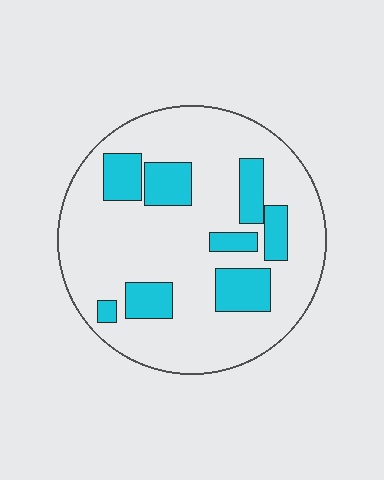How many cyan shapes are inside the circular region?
8.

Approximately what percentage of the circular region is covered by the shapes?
Approximately 20%.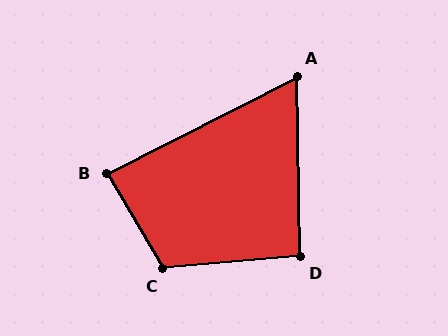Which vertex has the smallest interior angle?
A, at approximately 64 degrees.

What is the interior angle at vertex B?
Approximately 86 degrees (approximately right).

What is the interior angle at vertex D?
Approximately 94 degrees (approximately right).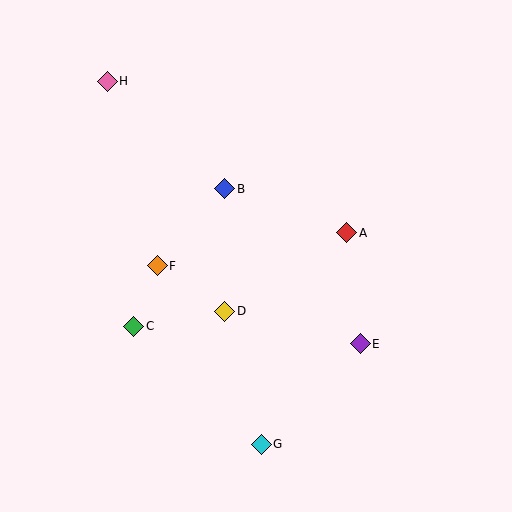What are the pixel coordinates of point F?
Point F is at (157, 266).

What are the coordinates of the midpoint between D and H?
The midpoint between D and H is at (166, 196).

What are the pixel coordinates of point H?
Point H is at (107, 81).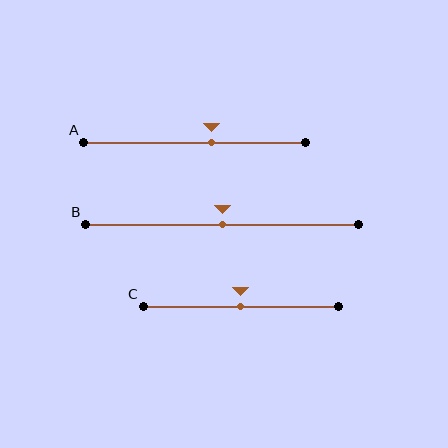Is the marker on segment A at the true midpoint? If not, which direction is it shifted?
No, the marker on segment A is shifted to the right by about 7% of the segment length.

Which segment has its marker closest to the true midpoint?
Segment B has its marker closest to the true midpoint.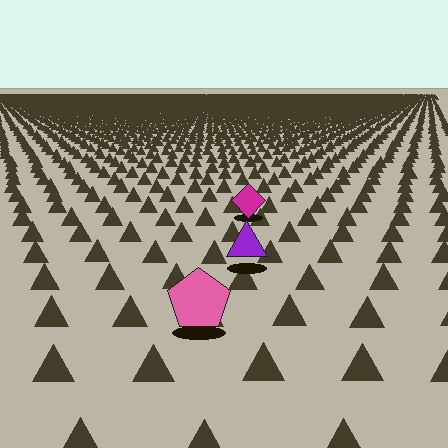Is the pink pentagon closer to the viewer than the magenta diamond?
Yes. The pink pentagon is closer — you can tell from the texture gradient: the ground texture is coarser near it.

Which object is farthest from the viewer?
The magenta diamond is farthest from the viewer. It appears smaller and the ground texture around it is denser.